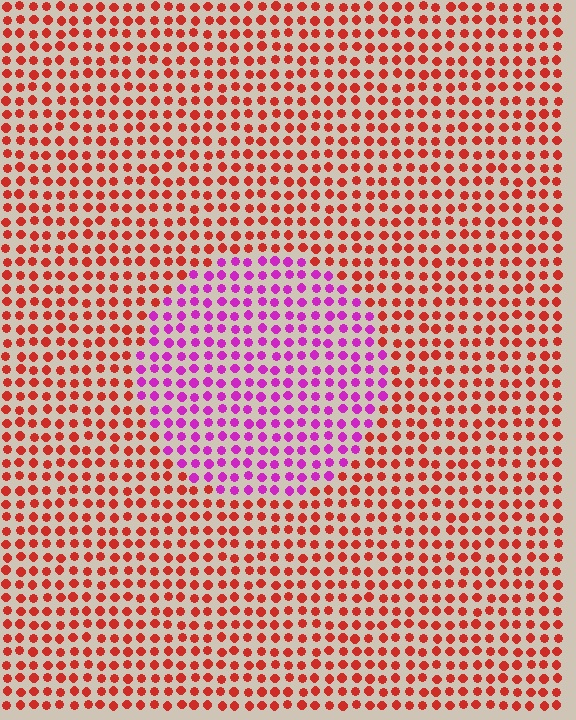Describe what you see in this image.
The image is filled with small red elements in a uniform arrangement. A circle-shaped region is visible where the elements are tinted to a slightly different hue, forming a subtle color boundary.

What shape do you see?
I see a circle.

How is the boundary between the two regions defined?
The boundary is defined purely by a slight shift in hue (about 59 degrees). Spacing, size, and orientation are identical on both sides.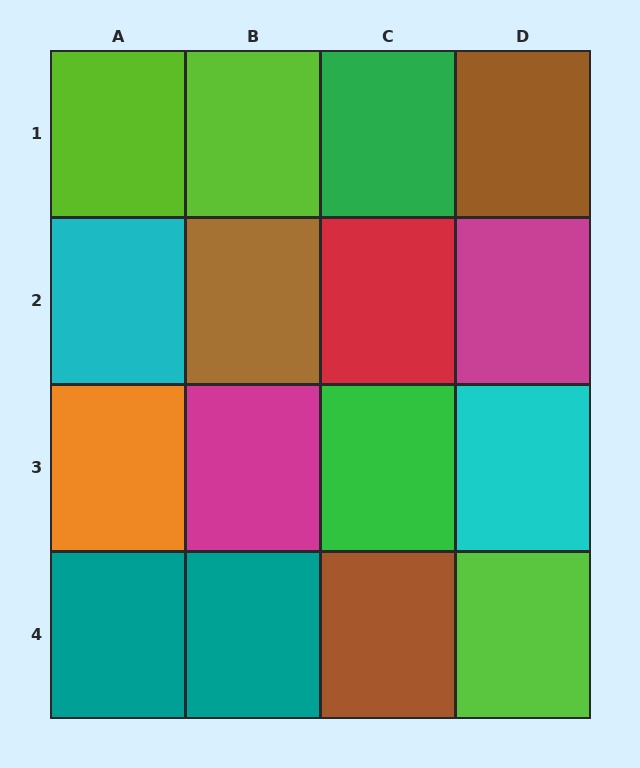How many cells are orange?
1 cell is orange.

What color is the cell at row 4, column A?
Teal.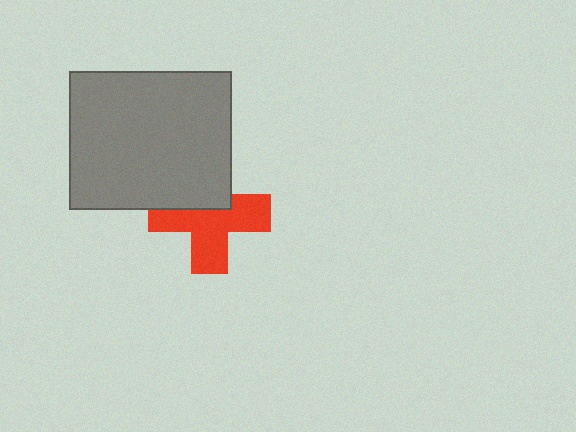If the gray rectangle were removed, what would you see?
You would see the complete red cross.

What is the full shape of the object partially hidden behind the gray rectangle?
The partially hidden object is a red cross.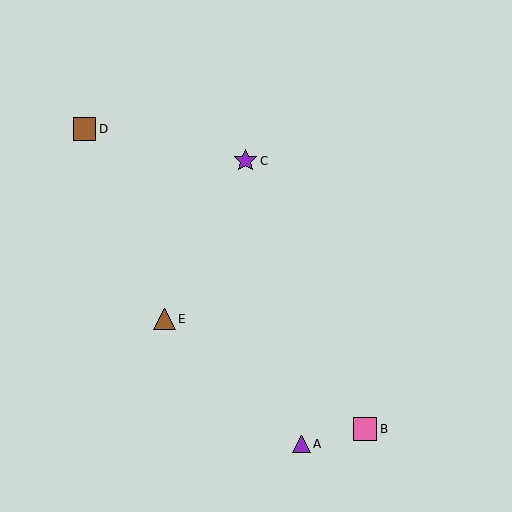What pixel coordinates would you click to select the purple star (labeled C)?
Click at (245, 161) to select the purple star C.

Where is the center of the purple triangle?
The center of the purple triangle is at (302, 444).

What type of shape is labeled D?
Shape D is a brown square.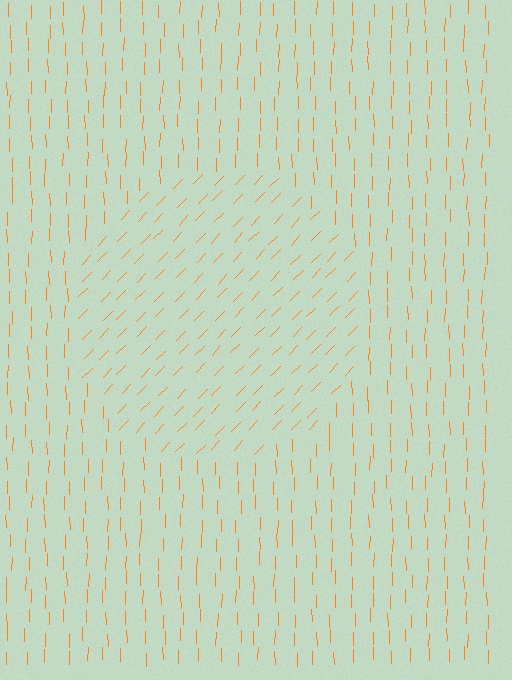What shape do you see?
I see a circle.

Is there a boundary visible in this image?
Yes, there is a texture boundary formed by a change in line orientation.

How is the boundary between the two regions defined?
The boundary is defined purely by a change in line orientation (approximately 45 degrees difference). All lines are the same color and thickness.